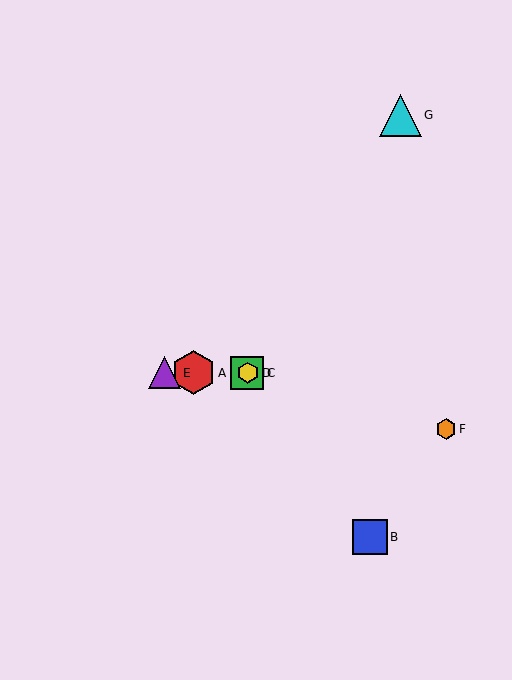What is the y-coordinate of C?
Object C is at y≈373.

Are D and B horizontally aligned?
No, D is at y≈373 and B is at y≈537.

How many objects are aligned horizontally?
4 objects (A, C, D, E) are aligned horizontally.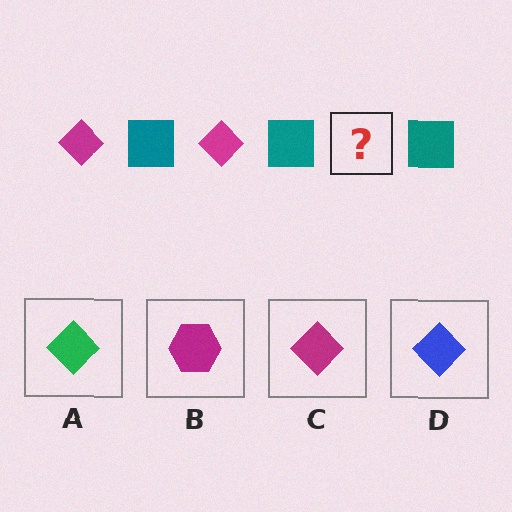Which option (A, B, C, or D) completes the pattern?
C.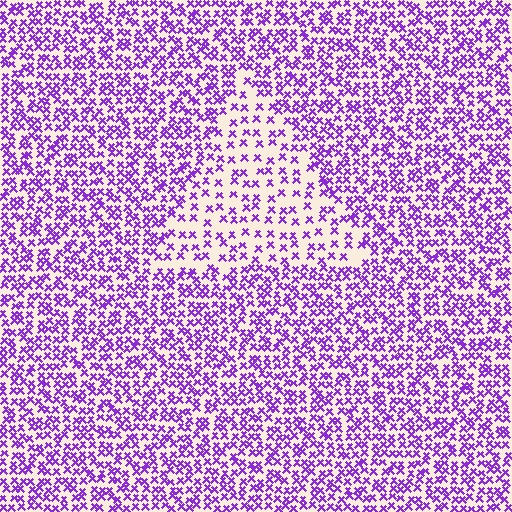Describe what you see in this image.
The image contains small purple elements arranged at two different densities. A triangle-shaped region is visible where the elements are less densely packed than the surrounding area.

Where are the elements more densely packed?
The elements are more densely packed outside the triangle boundary.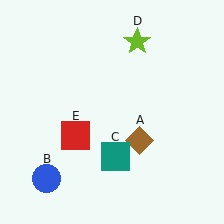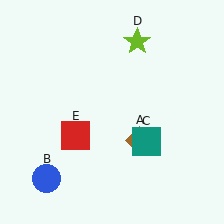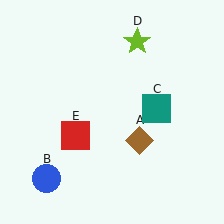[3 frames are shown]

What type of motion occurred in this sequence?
The teal square (object C) rotated counterclockwise around the center of the scene.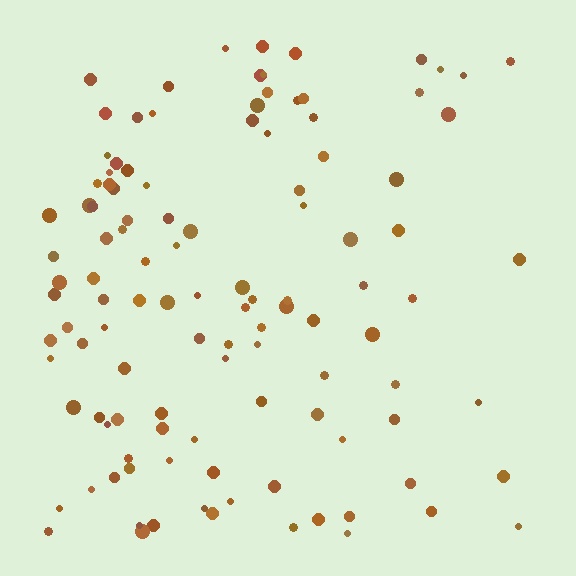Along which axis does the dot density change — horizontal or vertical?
Horizontal.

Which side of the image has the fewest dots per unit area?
The right.